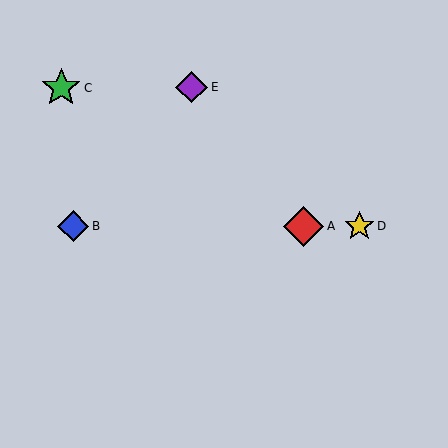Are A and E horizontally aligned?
No, A is at y≈226 and E is at y≈87.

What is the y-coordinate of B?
Object B is at y≈226.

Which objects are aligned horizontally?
Objects A, B, D are aligned horizontally.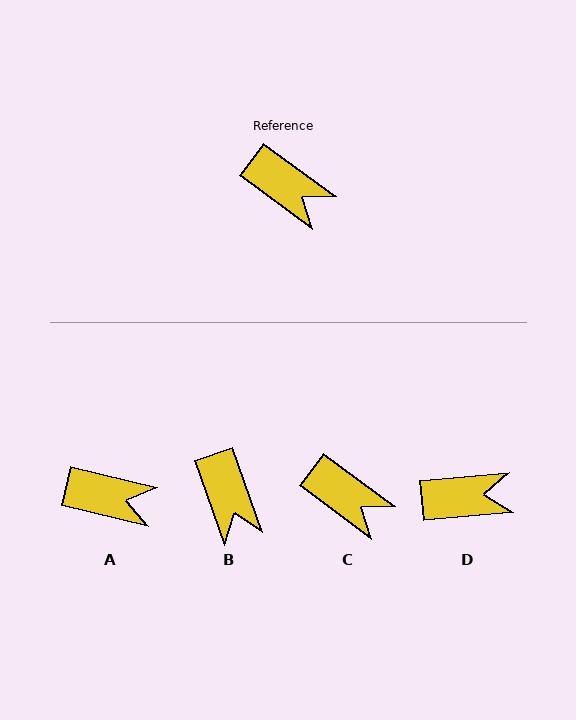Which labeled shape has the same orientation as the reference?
C.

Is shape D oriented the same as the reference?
No, it is off by about 42 degrees.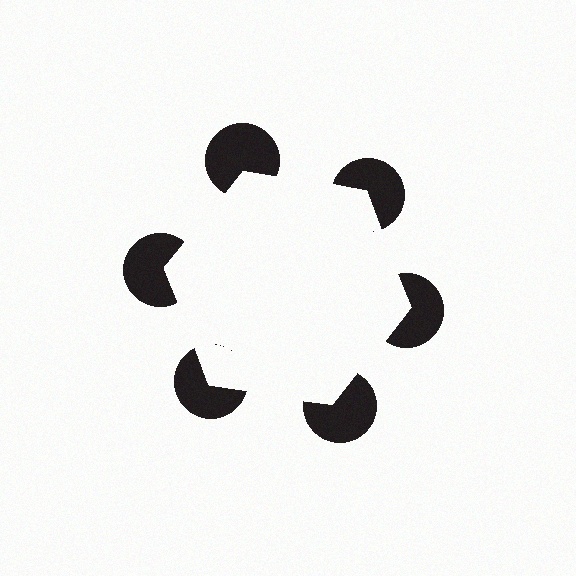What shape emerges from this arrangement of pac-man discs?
An illusory hexagon — its edges are inferred from the aligned wedge cuts in the pac-man discs, not physically drawn.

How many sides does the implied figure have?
6 sides.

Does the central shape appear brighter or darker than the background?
It typically appears slightly brighter than the background, even though no actual brightness change is drawn.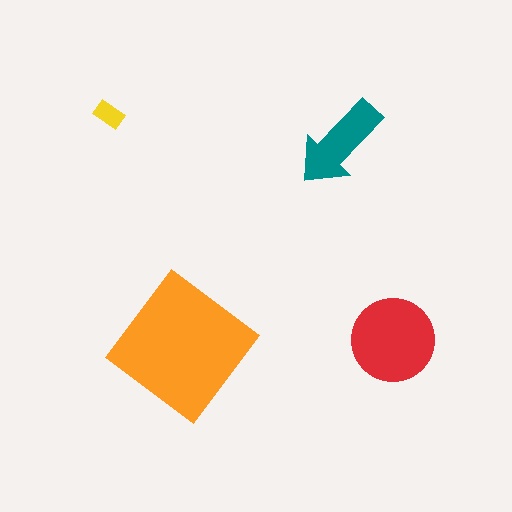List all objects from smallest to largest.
The yellow rectangle, the teal arrow, the red circle, the orange diamond.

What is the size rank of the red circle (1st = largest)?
2nd.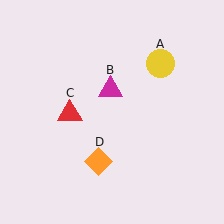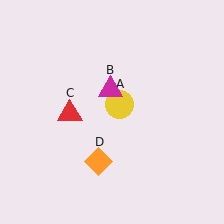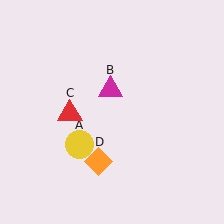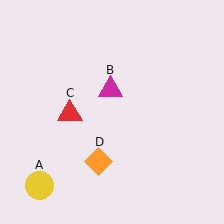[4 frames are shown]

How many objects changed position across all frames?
1 object changed position: yellow circle (object A).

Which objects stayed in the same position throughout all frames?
Magenta triangle (object B) and red triangle (object C) and orange diamond (object D) remained stationary.